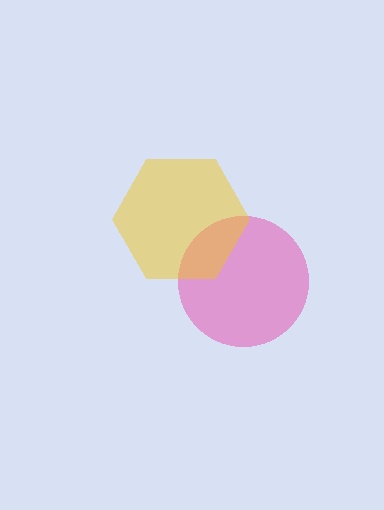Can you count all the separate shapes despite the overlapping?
Yes, there are 2 separate shapes.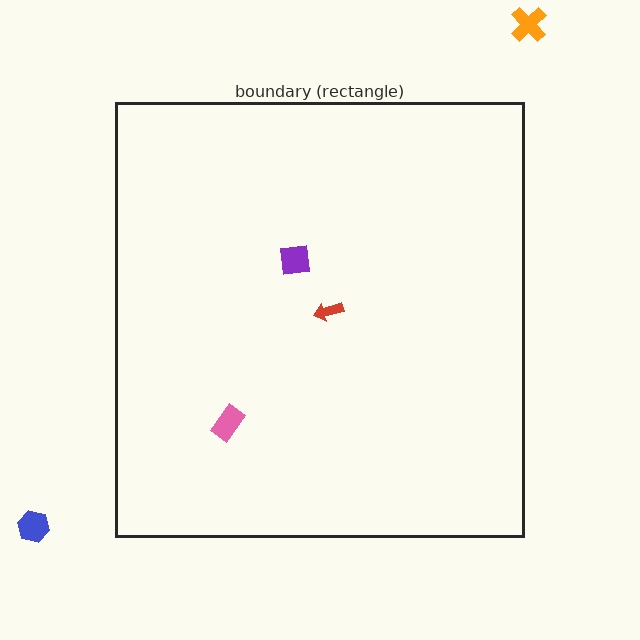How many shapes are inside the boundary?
3 inside, 2 outside.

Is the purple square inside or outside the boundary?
Inside.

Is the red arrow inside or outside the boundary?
Inside.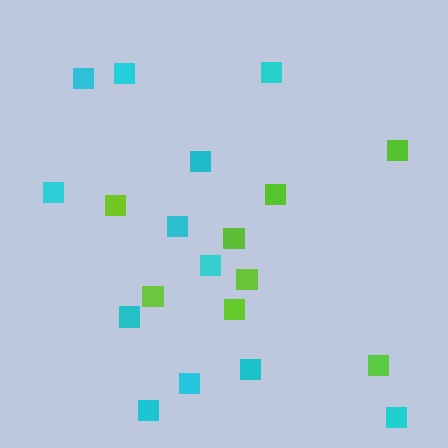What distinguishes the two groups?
There are 2 groups: one group of lime squares (8) and one group of cyan squares (12).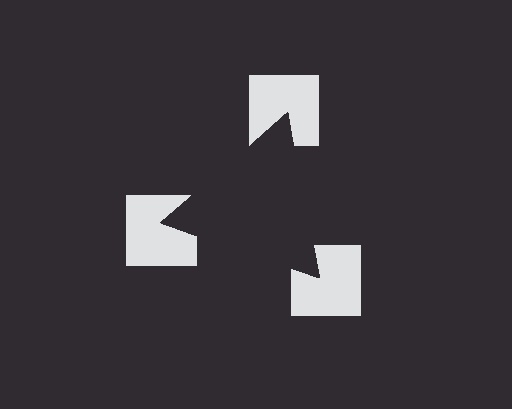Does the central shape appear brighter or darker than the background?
It typically appears slightly darker than the background, even though no actual brightness change is drawn.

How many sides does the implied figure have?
3 sides.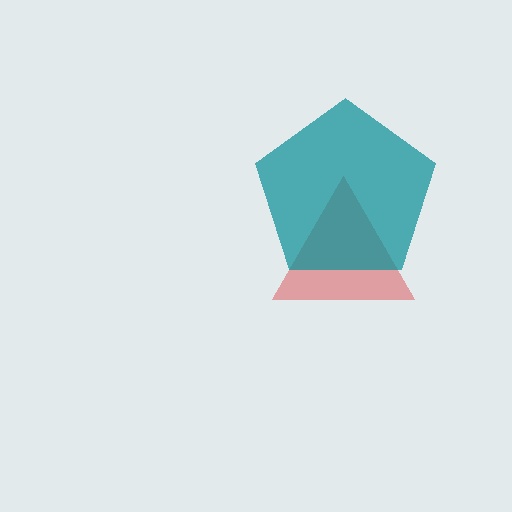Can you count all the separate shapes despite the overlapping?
Yes, there are 2 separate shapes.